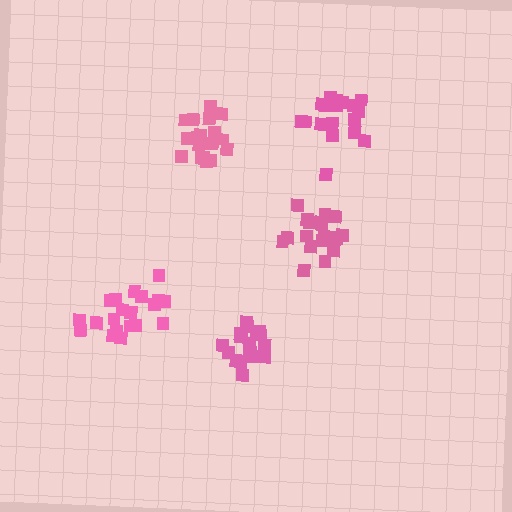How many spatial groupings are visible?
There are 5 spatial groupings.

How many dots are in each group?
Group 1: 21 dots, Group 2: 19 dots, Group 3: 19 dots, Group 4: 19 dots, Group 5: 18 dots (96 total).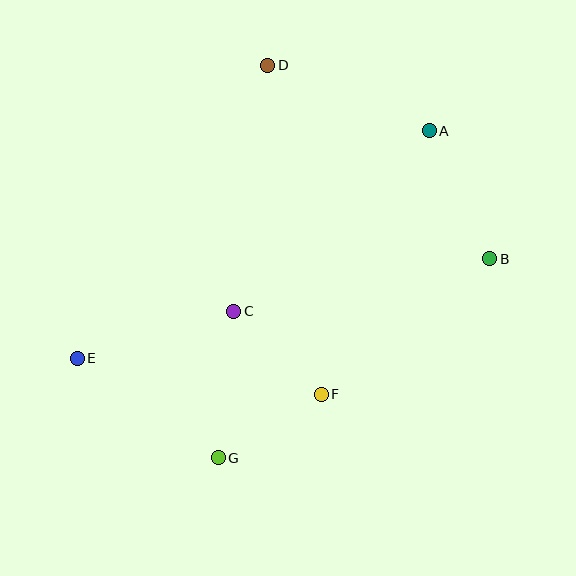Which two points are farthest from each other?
Points B and E are farthest from each other.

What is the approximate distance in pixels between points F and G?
The distance between F and G is approximately 121 pixels.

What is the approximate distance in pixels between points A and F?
The distance between A and F is approximately 284 pixels.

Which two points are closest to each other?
Points C and F are closest to each other.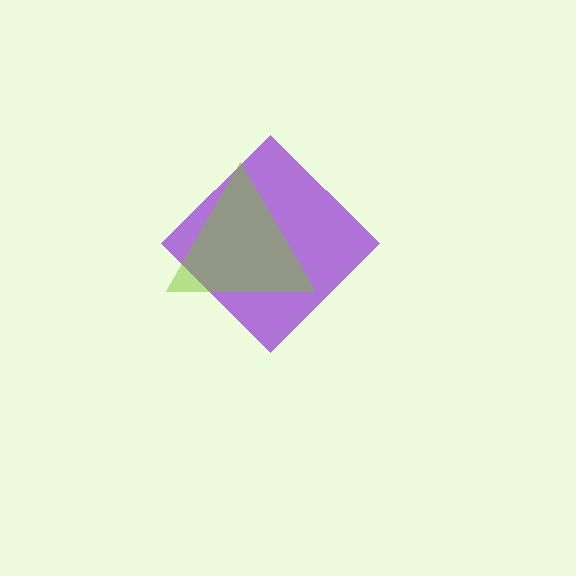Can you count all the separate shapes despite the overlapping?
Yes, there are 2 separate shapes.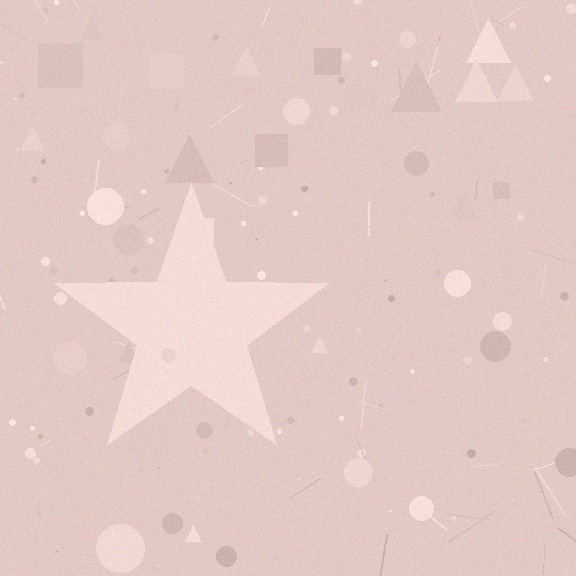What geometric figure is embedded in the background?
A star is embedded in the background.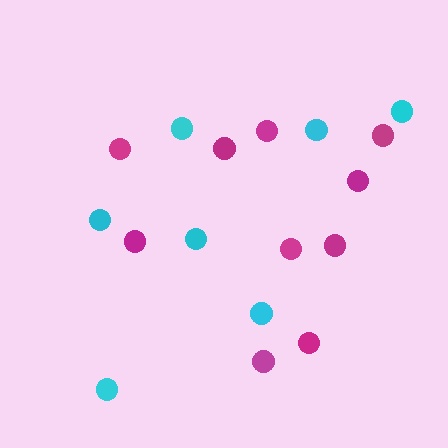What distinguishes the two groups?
There are 2 groups: one group of cyan circles (7) and one group of magenta circles (10).